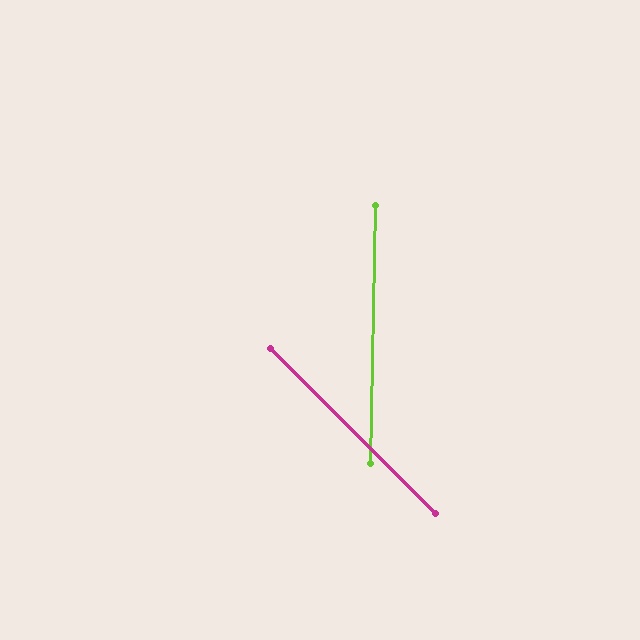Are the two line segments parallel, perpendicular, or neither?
Neither parallel nor perpendicular — they differ by about 46°.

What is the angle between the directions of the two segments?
Approximately 46 degrees.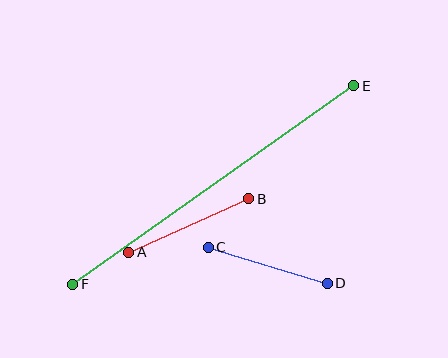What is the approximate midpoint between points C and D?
The midpoint is at approximately (268, 265) pixels.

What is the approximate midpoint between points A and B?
The midpoint is at approximately (189, 226) pixels.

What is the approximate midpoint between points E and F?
The midpoint is at approximately (213, 185) pixels.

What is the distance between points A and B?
The distance is approximately 132 pixels.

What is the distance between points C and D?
The distance is approximately 124 pixels.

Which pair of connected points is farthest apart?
Points E and F are farthest apart.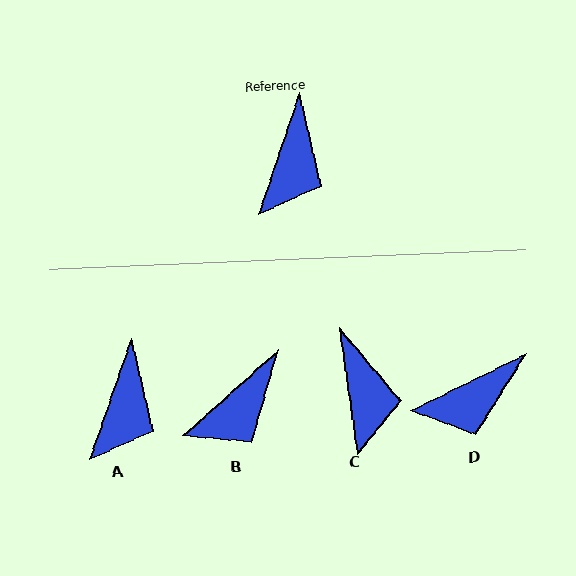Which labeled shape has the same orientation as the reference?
A.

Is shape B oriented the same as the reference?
No, it is off by about 29 degrees.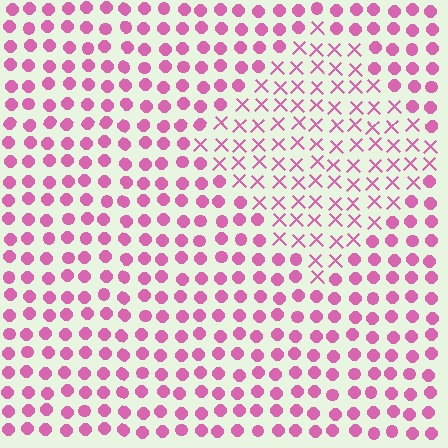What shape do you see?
I see a diamond.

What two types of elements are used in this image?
The image uses X marks inside the diamond region and circles outside it.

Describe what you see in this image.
The image is filled with small pink elements arranged in a uniform grid. A diamond-shaped region contains X marks, while the surrounding area contains circles. The boundary is defined purely by the change in element shape.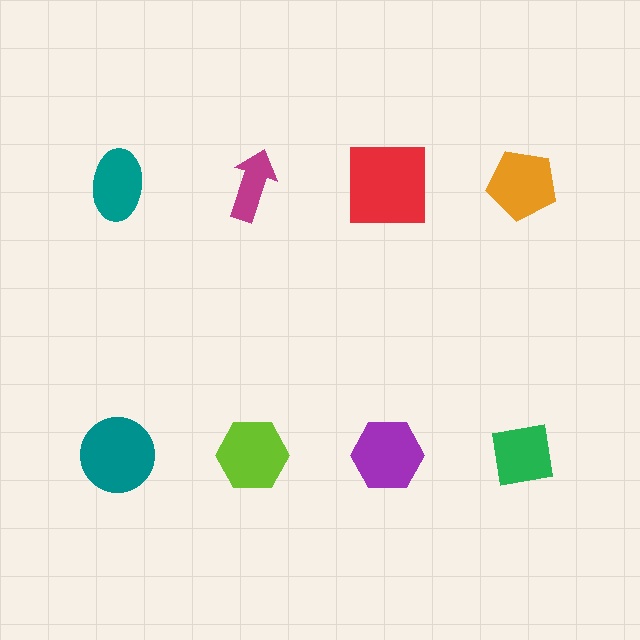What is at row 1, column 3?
A red square.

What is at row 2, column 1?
A teal circle.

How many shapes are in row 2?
4 shapes.